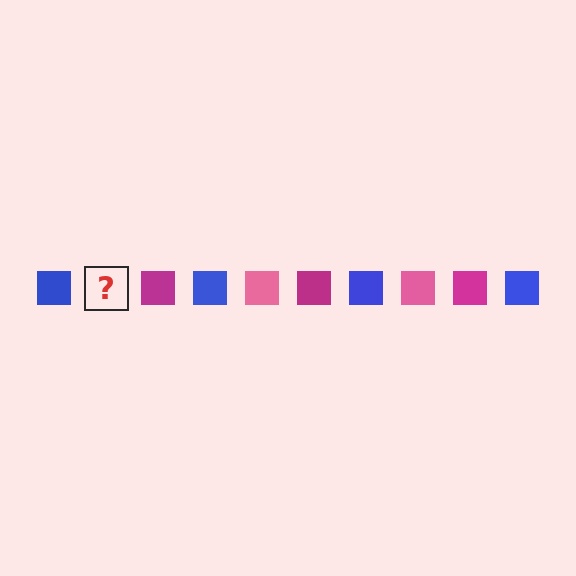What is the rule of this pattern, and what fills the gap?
The rule is that the pattern cycles through blue, pink, magenta squares. The gap should be filled with a pink square.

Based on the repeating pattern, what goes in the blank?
The blank should be a pink square.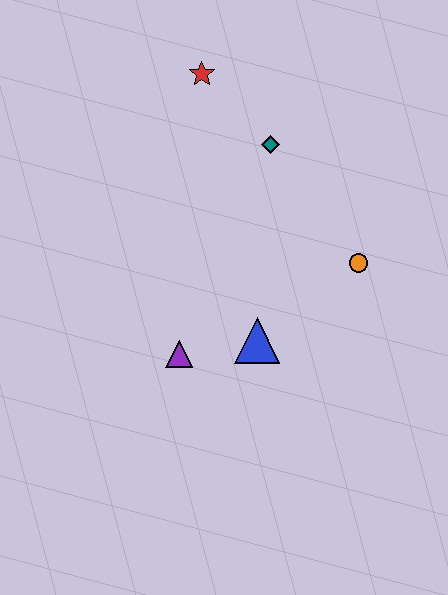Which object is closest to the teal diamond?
The red star is closest to the teal diamond.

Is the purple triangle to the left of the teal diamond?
Yes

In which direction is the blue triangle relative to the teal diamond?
The blue triangle is below the teal diamond.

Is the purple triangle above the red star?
No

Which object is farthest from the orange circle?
The red star is farthest from the orange circle.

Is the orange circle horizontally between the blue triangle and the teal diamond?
No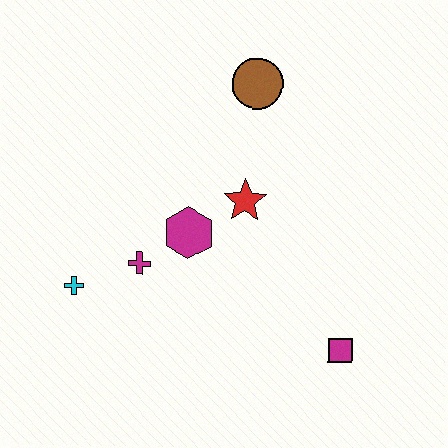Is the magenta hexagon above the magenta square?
Yes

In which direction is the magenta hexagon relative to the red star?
The magenta hexagon is to the left of the red star.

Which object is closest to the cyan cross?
The magenta cross is closest to the cyan cross.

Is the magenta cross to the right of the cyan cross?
Yes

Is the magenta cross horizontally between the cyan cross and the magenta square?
Yes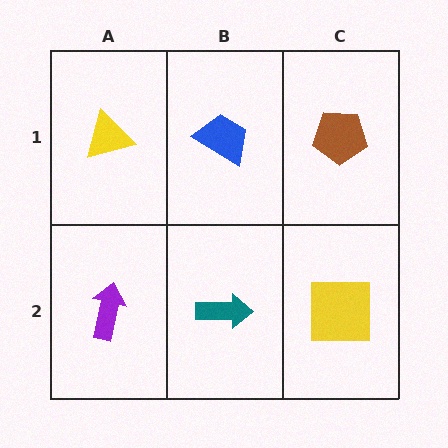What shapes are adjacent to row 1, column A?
A purple arrow (row 2, column A), a blue trapezoid (row 1, column B).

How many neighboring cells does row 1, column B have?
3.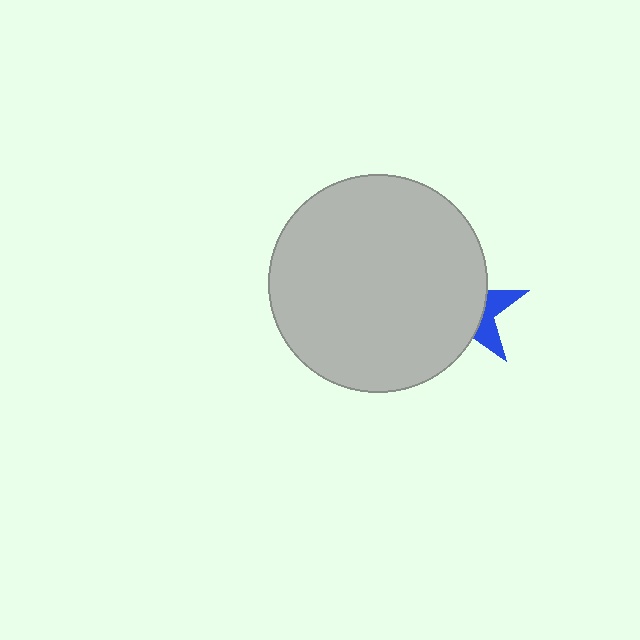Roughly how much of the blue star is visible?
A small part of it is visible (roughly 30%).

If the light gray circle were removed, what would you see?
You would see the complete blue star.